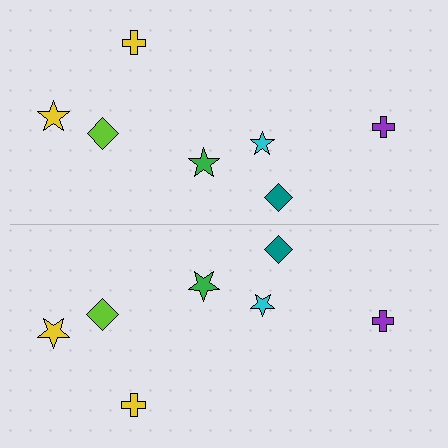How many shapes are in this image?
There are 14 shapes in this image.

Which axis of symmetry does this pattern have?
The pattern has a horizontal axis of symmetry running through the center of the image.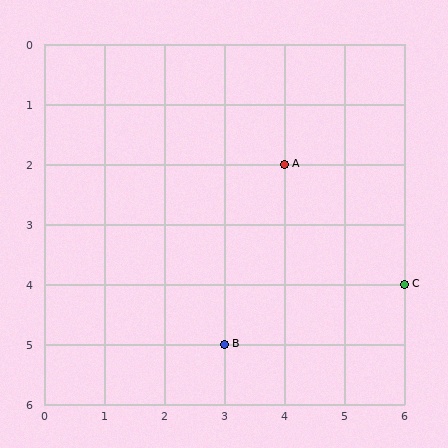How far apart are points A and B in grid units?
Points A and B are 1 column and 3 rows apart (about 3.2 grid units diagonally).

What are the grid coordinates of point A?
Point A is at grid coordinates (4, 2).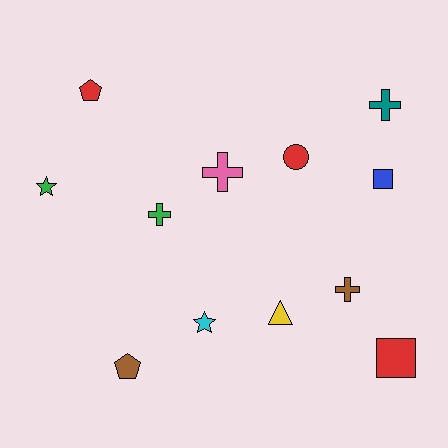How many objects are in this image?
There are 12 objects.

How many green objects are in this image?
There are 2 green objects.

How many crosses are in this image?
There are 4 crosses.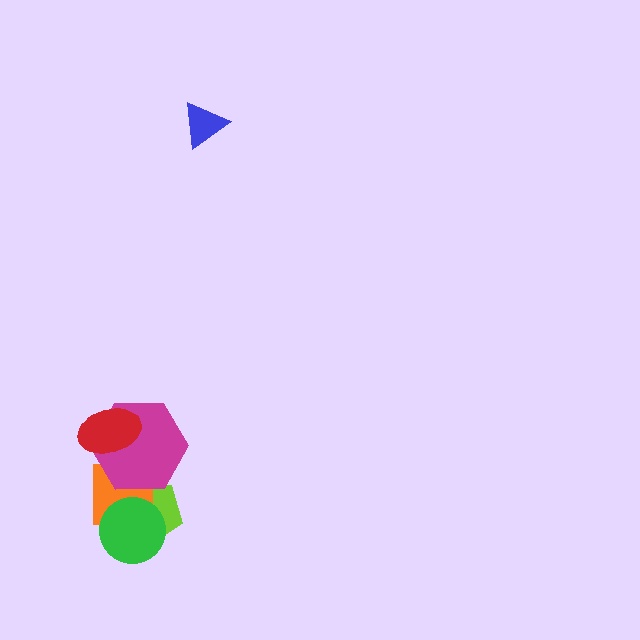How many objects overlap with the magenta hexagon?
3 objects overlap with the magenta hexagon.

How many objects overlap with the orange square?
3 objects overlap with the orange square.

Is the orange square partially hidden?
Yes, it is partially covered by another shape.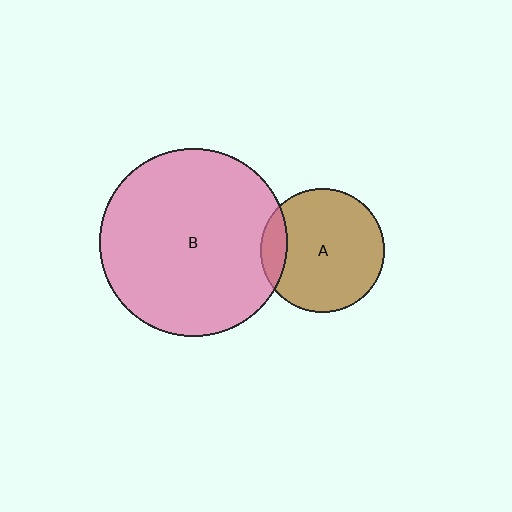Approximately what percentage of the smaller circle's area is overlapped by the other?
Approximately 10%.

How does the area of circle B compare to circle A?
Approximately 2.3 times.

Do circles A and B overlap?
Yes.